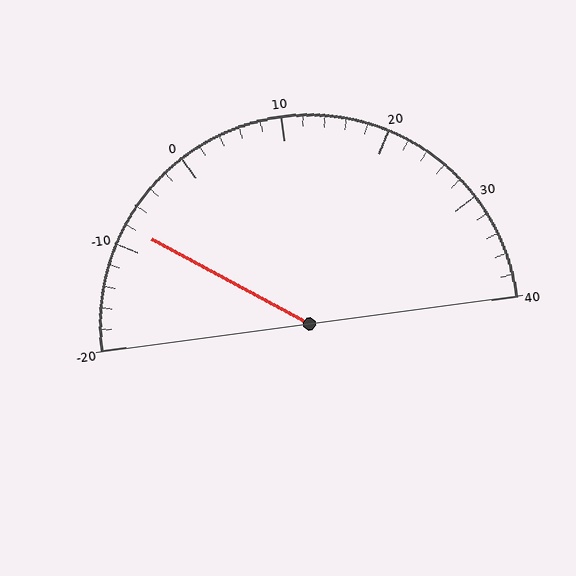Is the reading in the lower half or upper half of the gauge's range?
The reading is in the lower half of the range (-20 to 40).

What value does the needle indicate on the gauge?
The needle indicates approximately -8.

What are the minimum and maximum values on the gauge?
The gauge ranges from -20 to 40.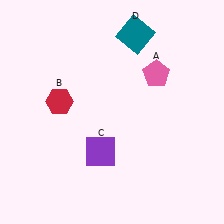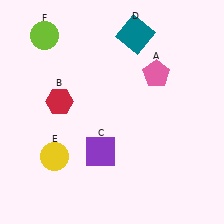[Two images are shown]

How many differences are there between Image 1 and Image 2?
There are 2 differences between the two images.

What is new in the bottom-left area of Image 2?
A yellow circle (E) was added in the bottom-left area of Image 2.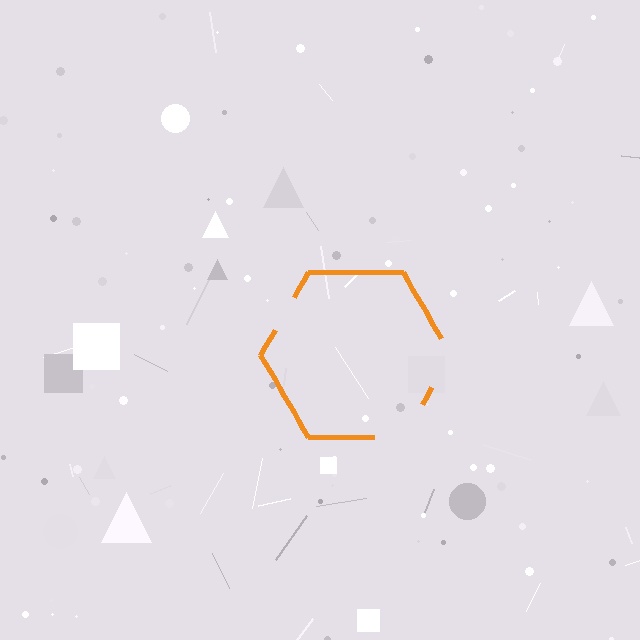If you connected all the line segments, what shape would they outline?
They would outline a hexagon.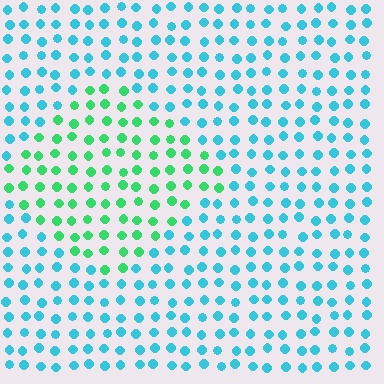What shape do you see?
I see a diamond.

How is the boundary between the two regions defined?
The boundary is defined purely by a slight shift in hue (about 48 degrees). Spacing, size, and orientation are identical on both sides.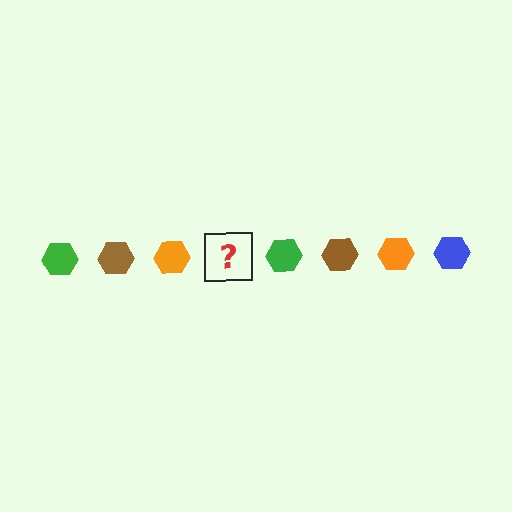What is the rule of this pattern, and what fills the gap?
The rule is that the pattern cycles through green, brown, orange, blue hexagons. The gap should be filled with a blue hexagon.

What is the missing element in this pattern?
The missing element is a blue hexagon.